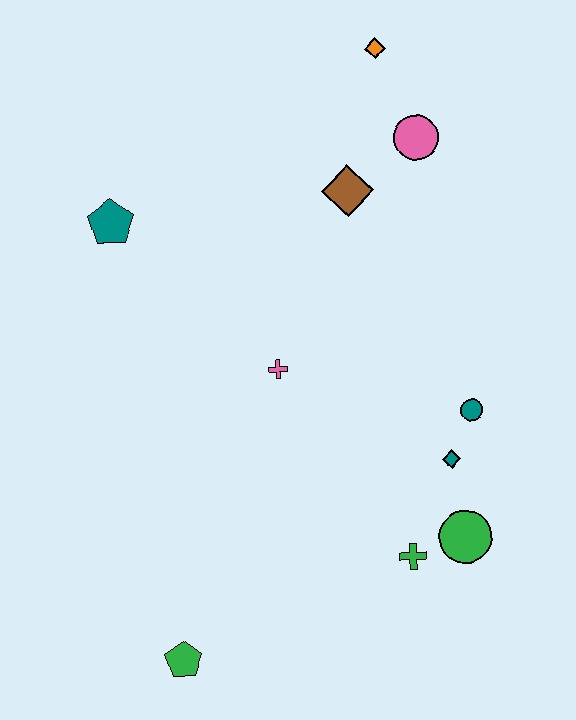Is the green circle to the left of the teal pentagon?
No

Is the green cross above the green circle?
No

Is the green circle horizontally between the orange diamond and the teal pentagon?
No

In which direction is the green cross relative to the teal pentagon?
The green cross is below the teal pentagon.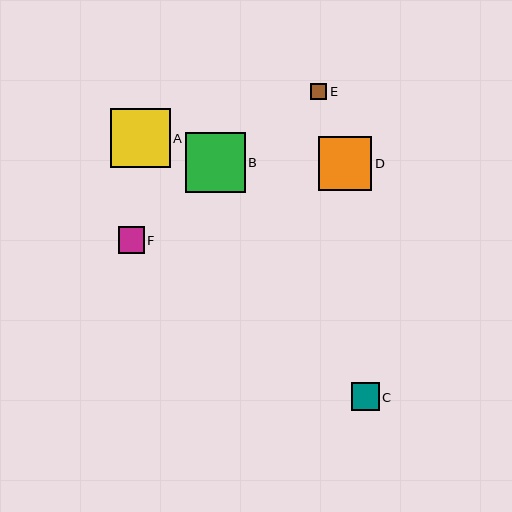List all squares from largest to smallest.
From largest to smallest: B, A, D, C, F, E.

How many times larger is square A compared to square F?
Square A is approximately 2.3 times the size of square F.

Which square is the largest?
Square B is the largest with a size of approximately 60 pixels.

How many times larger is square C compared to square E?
Square C is approximately 1.7 times the size of square E.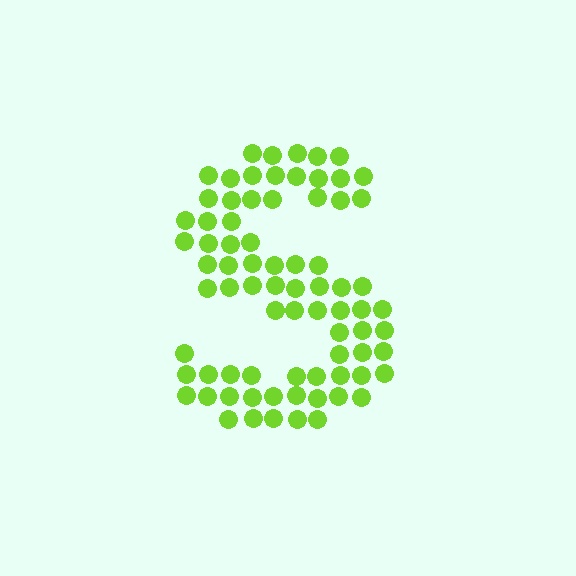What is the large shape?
The large shape is the letter S.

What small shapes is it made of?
It is made of small circles.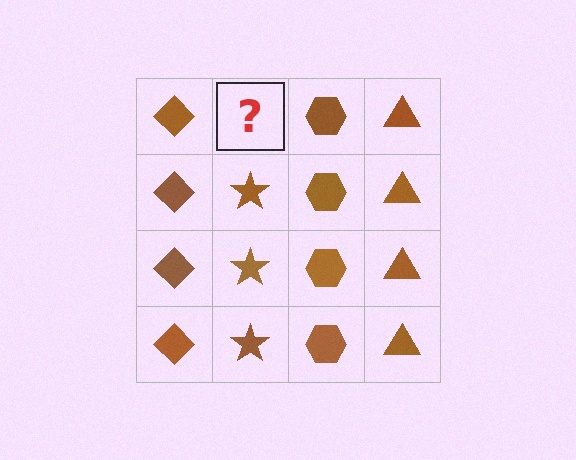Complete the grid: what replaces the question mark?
The question mark should be replaced with a brown star.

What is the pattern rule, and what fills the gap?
The rule is that each column has a consistent shape. The gap should be filled with a brown star.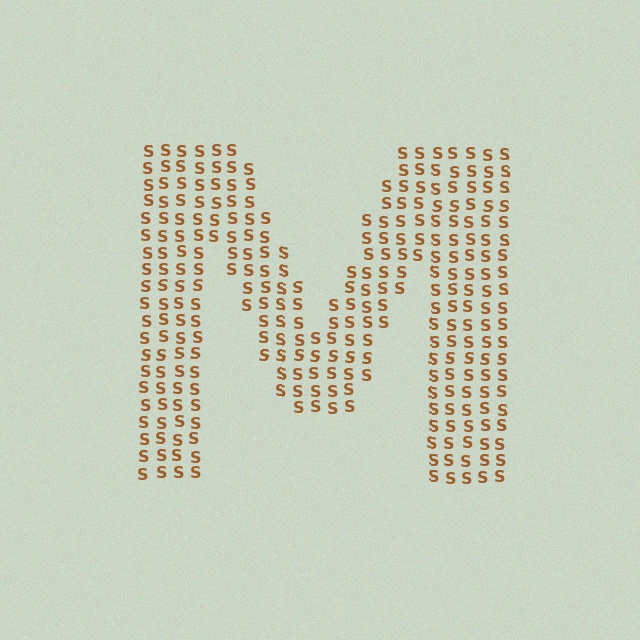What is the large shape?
The large shape is the letter M.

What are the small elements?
The small elements are letter S's.